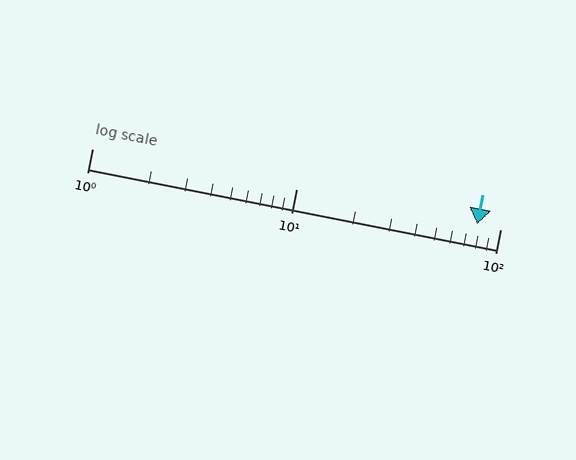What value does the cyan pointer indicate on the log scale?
The pointer indicates approximately 77.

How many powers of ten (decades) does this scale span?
The scale spans 2 decades, from 1 to 100.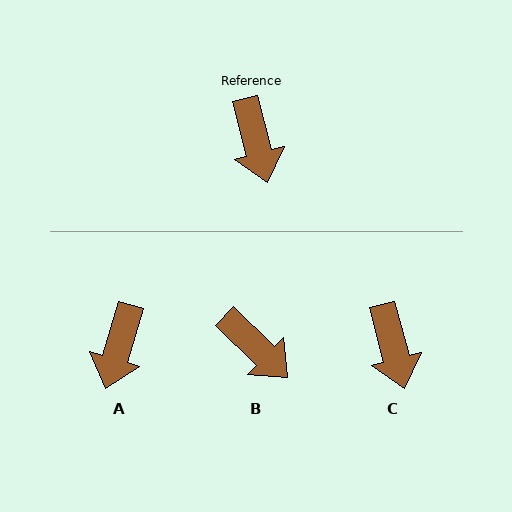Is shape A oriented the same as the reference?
No, it is off by about 32 degrees.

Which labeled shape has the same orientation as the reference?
C.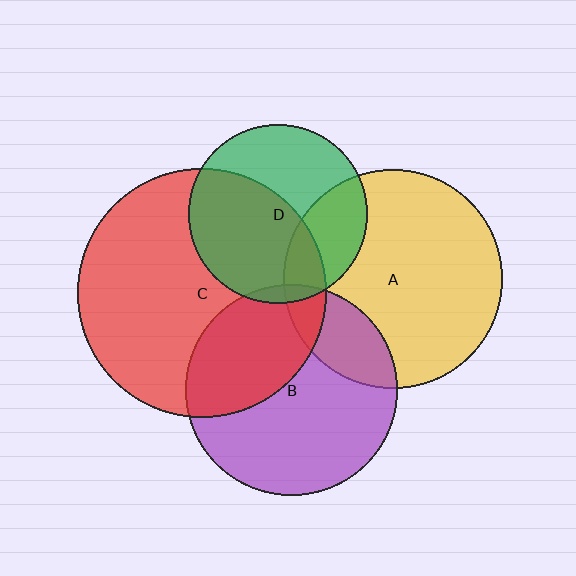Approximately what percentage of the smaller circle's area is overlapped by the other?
Approximately 10%.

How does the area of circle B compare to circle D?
Approximately 1.4 times.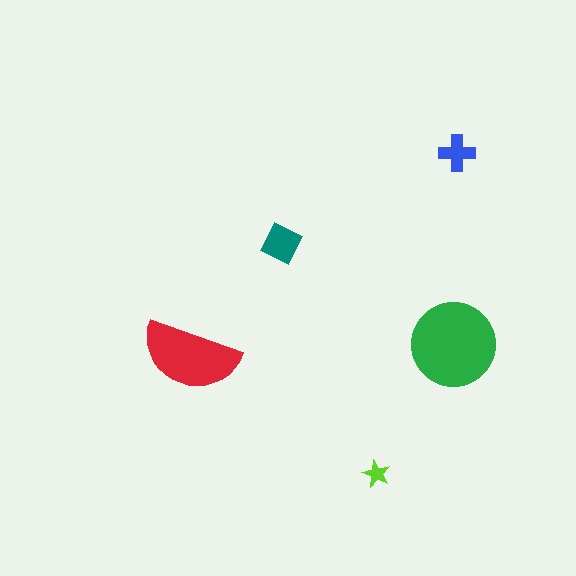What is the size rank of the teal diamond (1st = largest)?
3rd.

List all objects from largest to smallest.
The green circle, the red semicircle, the teal diamond, the blue cross, the lime star.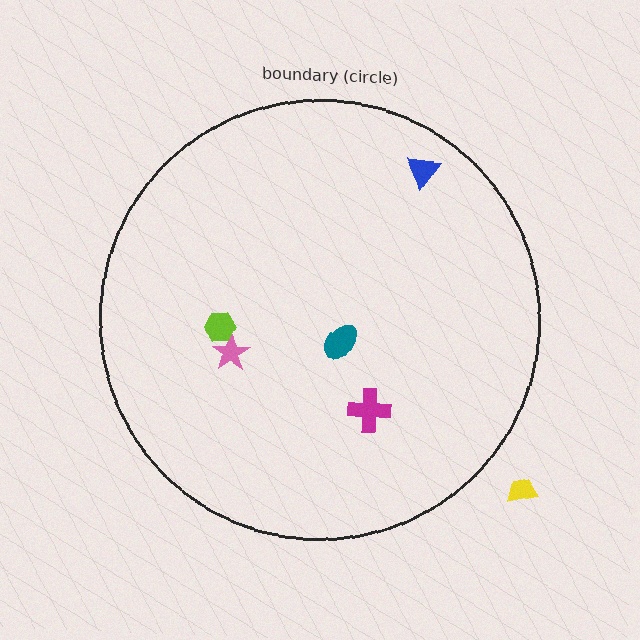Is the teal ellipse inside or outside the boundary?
Inside.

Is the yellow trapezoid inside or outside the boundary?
Outside.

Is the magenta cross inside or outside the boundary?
Inside.